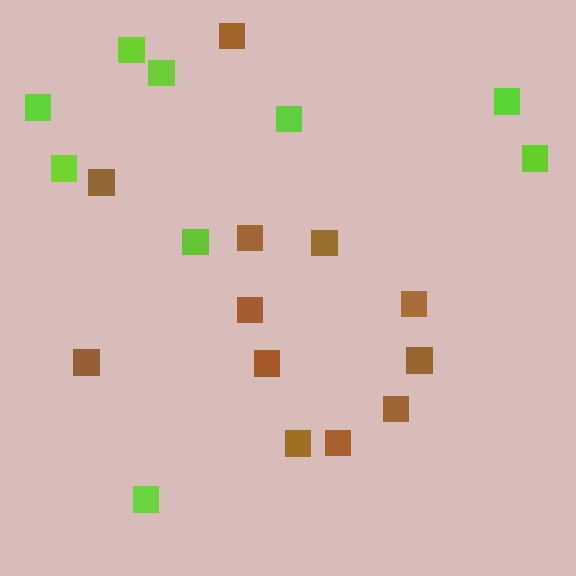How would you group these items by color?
There are 2 groups: one group of lime squares (9) and one group of brown squares (12).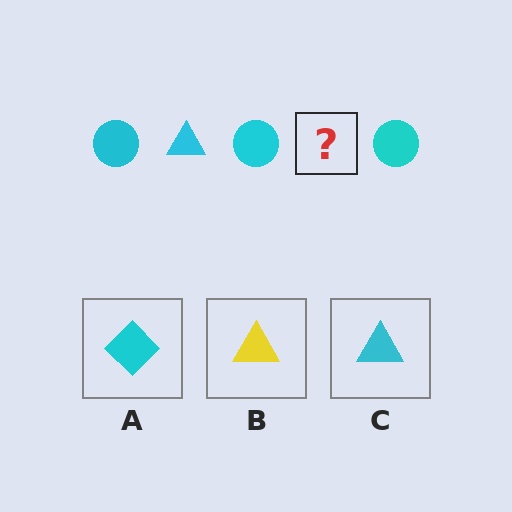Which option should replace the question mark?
Option C.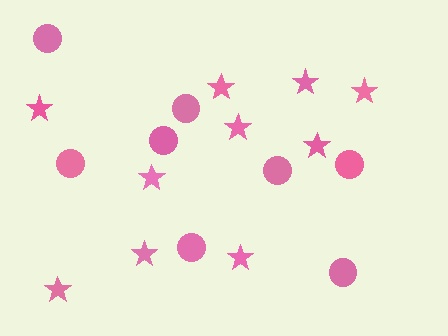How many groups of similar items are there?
There are 2 groups: one group of circles (8) and one group of stars (10).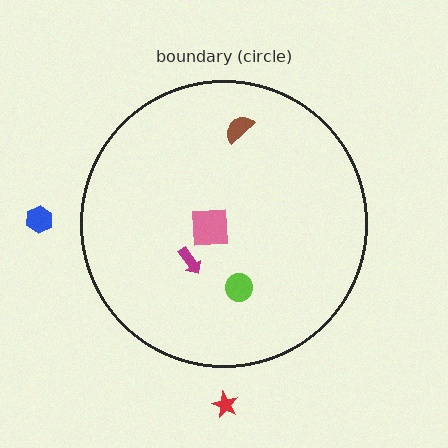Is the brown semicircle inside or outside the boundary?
Inside.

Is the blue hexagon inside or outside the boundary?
Outside.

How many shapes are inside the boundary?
4 inside, 2 outside.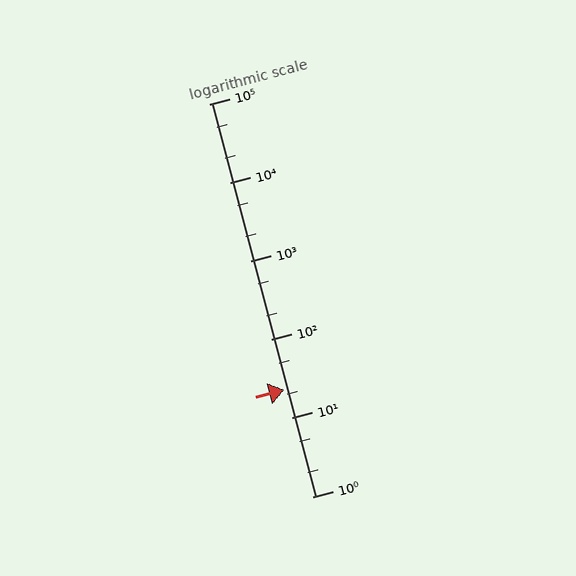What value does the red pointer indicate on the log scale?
The pointer indicates approximately 23.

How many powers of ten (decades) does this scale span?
The scale spans 5 decades, from 1 to 100000.